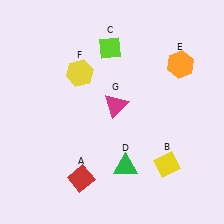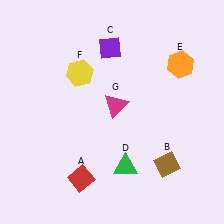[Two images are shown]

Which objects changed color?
B changed from yellow to brown. C changed from lime to purple.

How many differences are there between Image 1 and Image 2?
There are 2 differences between the two images.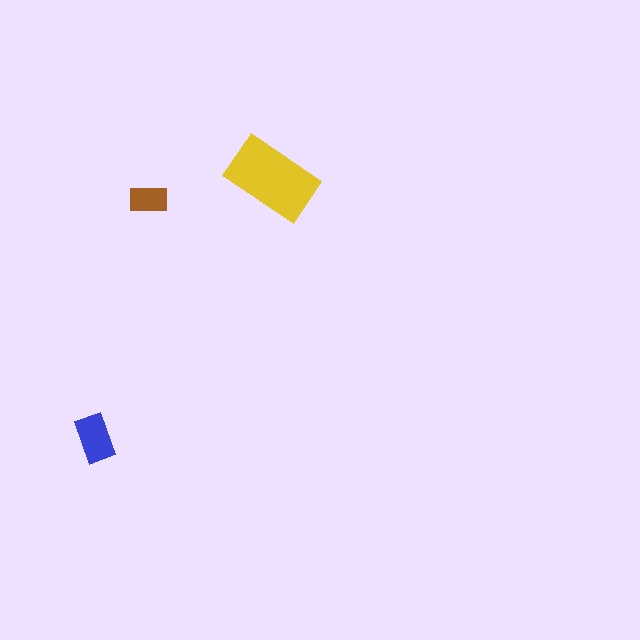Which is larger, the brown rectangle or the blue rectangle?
The blue one.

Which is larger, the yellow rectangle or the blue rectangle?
The yellow one.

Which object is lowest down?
The blue rectangle is bottommost.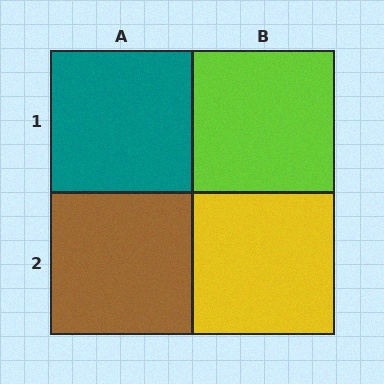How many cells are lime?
1 cell is lime.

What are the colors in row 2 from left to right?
Brown, yellow.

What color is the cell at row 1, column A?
Teal.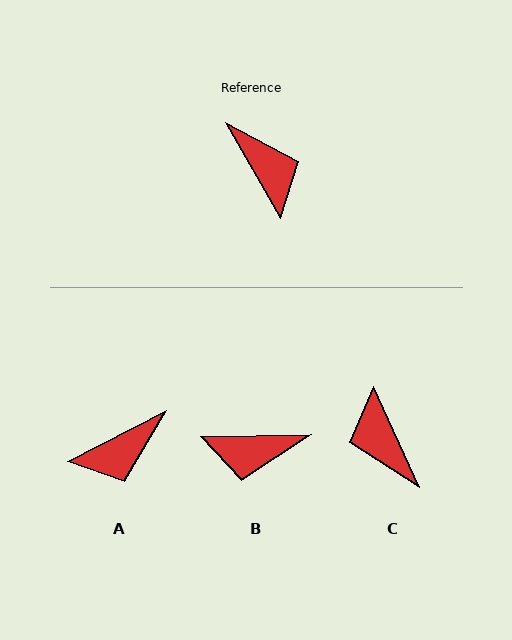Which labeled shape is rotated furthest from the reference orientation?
C, about 175 degrees away.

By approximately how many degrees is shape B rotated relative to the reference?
Approximately 119 degrees clockwise.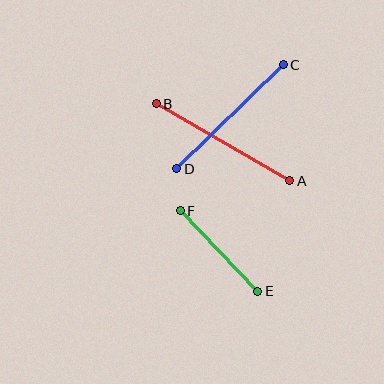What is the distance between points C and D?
The distance is approximately 149 pixels.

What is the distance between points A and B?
The distance is approximately 154 pixels.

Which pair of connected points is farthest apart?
Points A and B are farthest apart.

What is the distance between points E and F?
The distance is approximately 112 pixels.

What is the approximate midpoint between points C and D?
The midpoint is at approximately (230, 117) pixels.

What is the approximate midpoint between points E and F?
The midpoint is at approximately (219, 251) pixels.